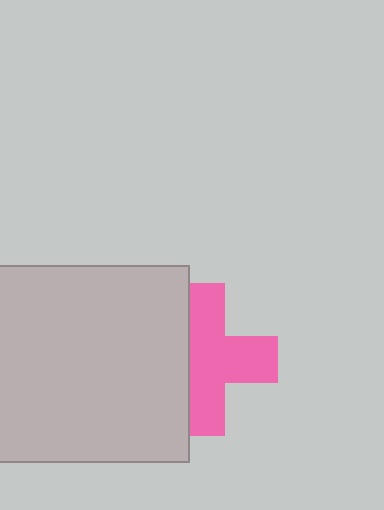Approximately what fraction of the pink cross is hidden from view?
Roughly 35% of the pink cross is hidden behind the light gray square.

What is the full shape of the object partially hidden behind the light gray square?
The partially hidden object is a pink cross.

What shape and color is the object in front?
The object in front is a light gray square.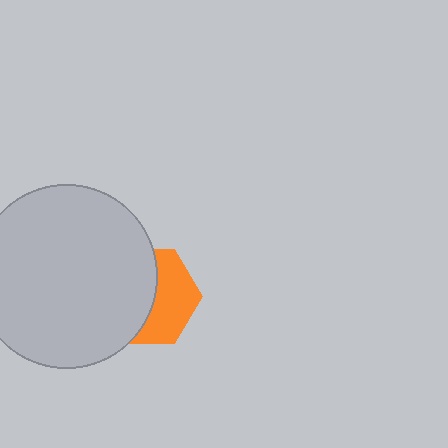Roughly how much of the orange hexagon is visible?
About half of it is visible (roughly 46%).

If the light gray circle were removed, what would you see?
You would see the complete orange hexagon.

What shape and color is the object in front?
The object in front is a light gray circle.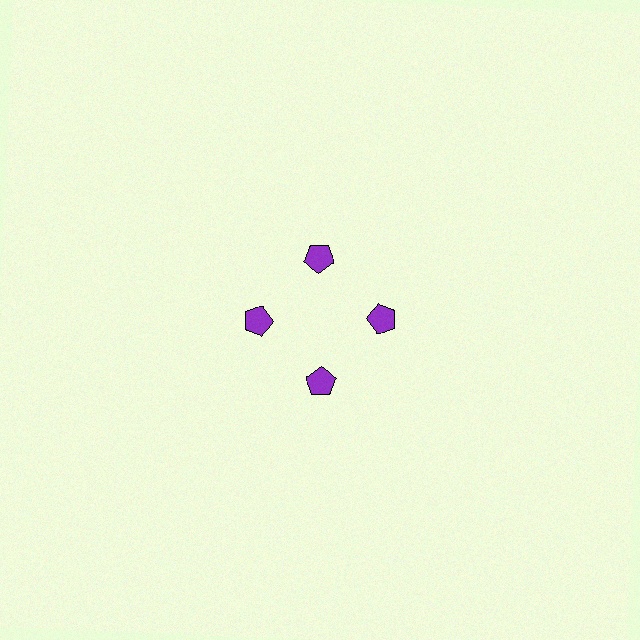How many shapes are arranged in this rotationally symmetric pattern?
There are 4 shapes, arranged in 4 groups of 1.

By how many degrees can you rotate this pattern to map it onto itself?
The pattern maps onto itself every 90 degrees of rotation.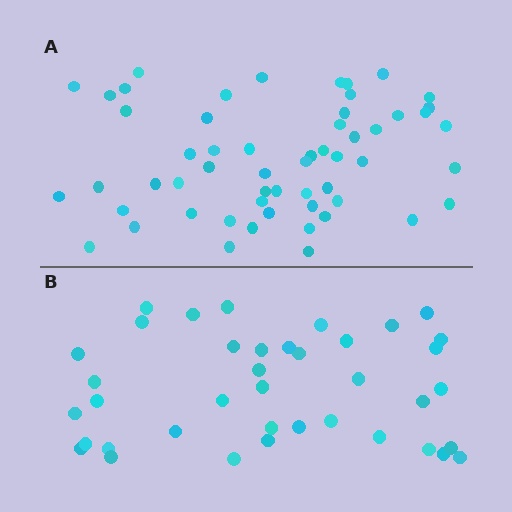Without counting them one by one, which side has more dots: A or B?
Region A (the top region) has more dots.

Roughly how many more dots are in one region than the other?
Region A has approximately 15 more dots than region B.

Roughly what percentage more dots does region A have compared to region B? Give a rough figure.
About 45% more.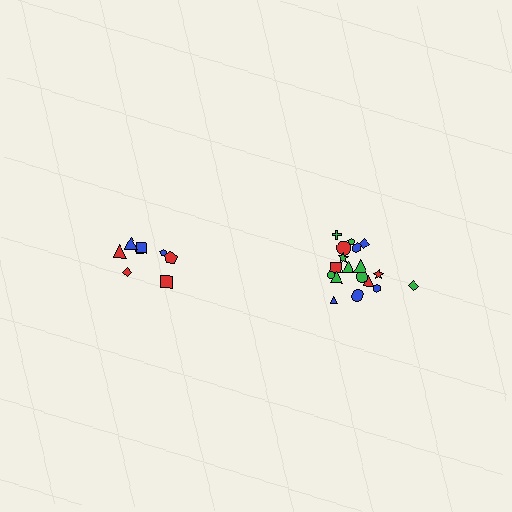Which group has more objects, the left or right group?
The right group.